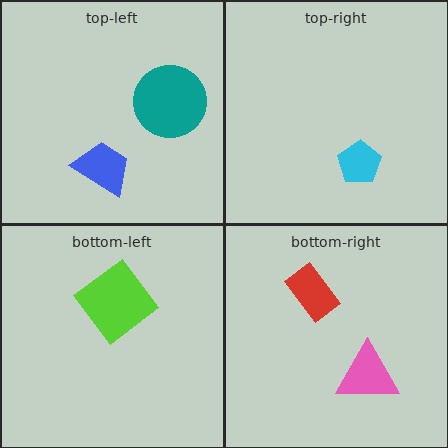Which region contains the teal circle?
The top-left region.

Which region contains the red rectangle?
The bottom-right region.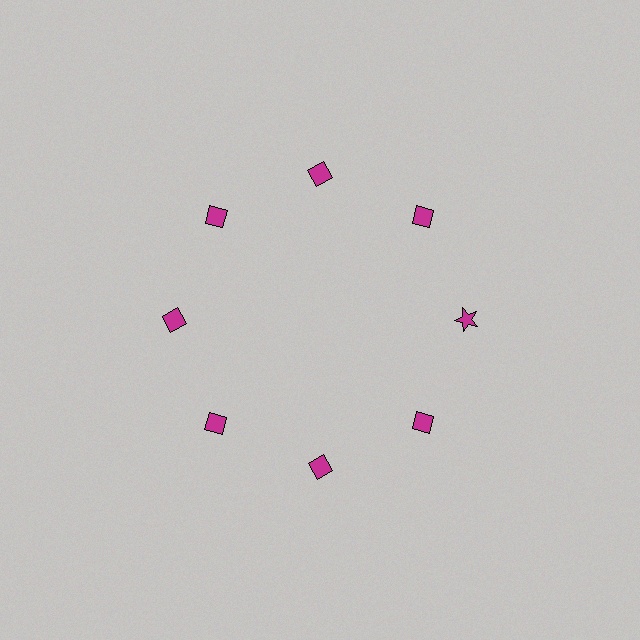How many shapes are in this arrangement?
There are 8 shapes arranged in a ring pattern.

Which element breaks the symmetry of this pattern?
The magenta star at roughly the 3 o'clock position breaks the symmetry. All other shapes are magenta diamonds.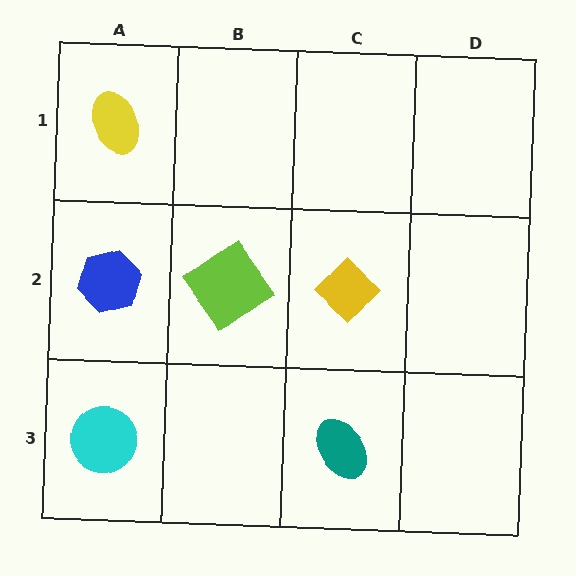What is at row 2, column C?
A yellow diamond.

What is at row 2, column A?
A blue hexagon.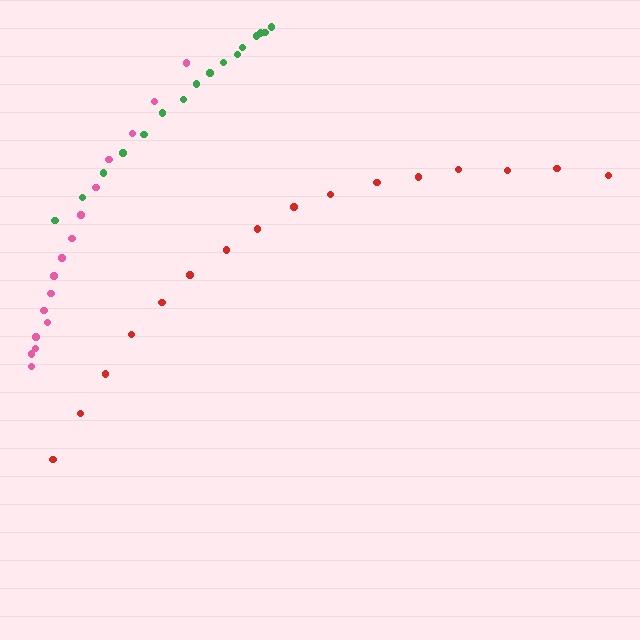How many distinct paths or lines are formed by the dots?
There are 3 distinct paths.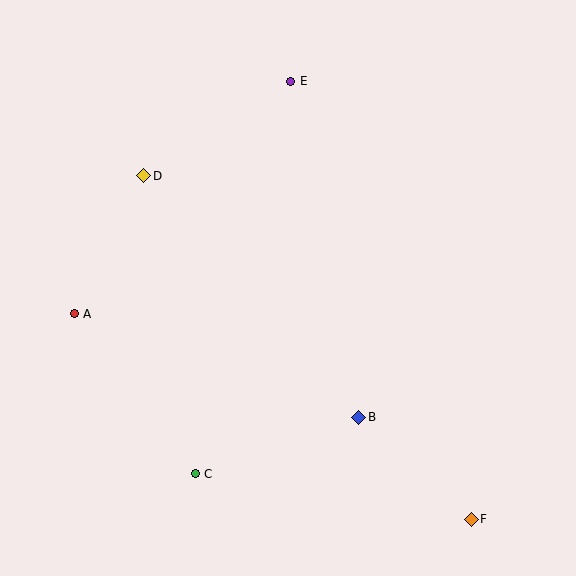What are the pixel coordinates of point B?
Point B is at (359, 417).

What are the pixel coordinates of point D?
Point D is at (144, 176).